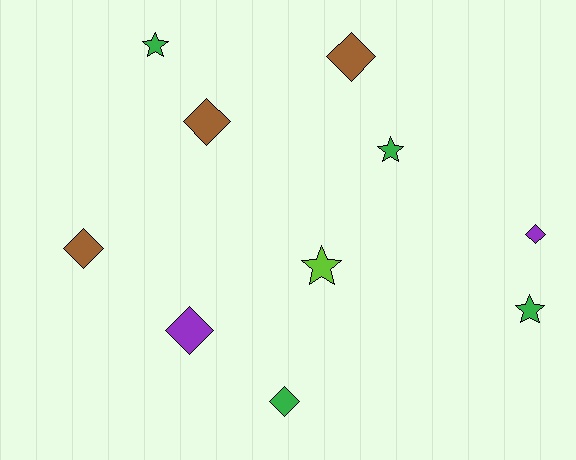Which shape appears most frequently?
Diamond, with 6 objects.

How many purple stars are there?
There are no purple stars.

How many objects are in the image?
There are 10 objects.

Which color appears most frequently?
Green, with 4 objects.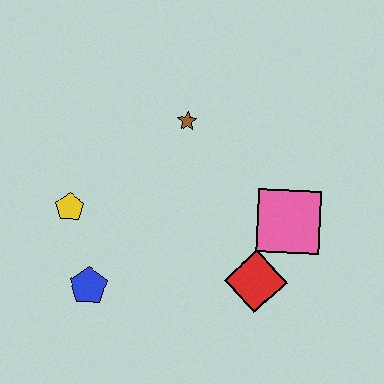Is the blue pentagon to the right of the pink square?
No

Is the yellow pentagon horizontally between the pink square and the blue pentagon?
No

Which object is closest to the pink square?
The red diamond is closest to the pink square.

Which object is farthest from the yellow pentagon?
The pink square is farthest from the yellow pentagon.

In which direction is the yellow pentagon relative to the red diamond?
The yellow pentagon is to the left of the red diamond.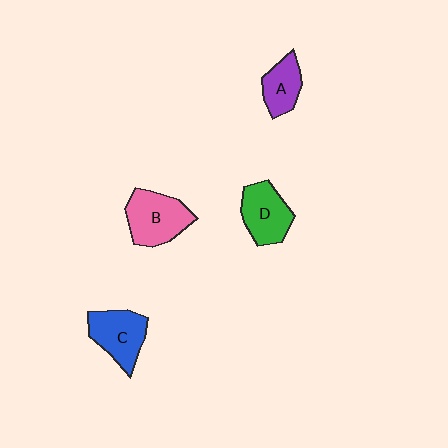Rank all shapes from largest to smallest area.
From largest to smallest: B (pink), C (blue), D (green), A (purple).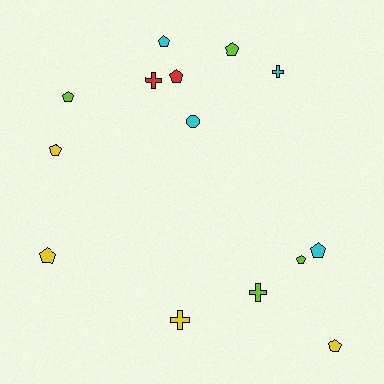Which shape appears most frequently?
Pentagon, with 9 objects.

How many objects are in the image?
There are 14 objects.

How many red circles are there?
There are no red circles.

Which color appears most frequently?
Lime, with 4 objects.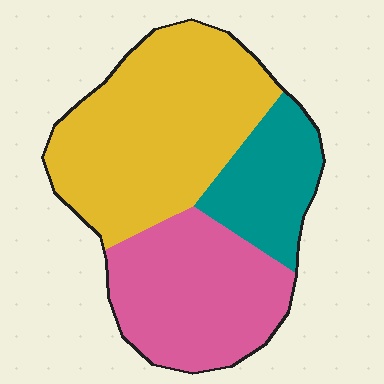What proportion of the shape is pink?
Pink takes up between a quarter and a half of the shape.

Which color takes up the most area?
Yellow, at roughly 50%.